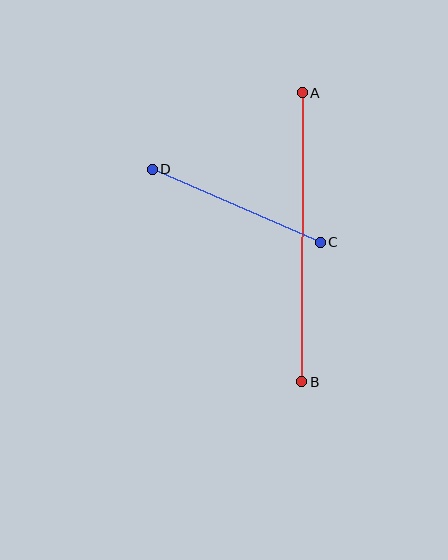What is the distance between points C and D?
The distance is approximately 183 pixels.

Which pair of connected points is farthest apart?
Points A and B are farthest apart.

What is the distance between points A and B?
The distance is approximately 289 pixels.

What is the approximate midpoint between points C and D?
The midpoint is at approximately (236, 206) pixels.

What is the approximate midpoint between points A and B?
The midpoint is at approximately (302, 237) pixels.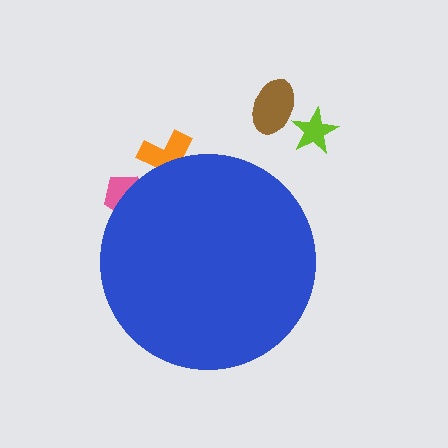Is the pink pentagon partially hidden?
Yes, the pink pentagon is partially hidden behind the blue circle.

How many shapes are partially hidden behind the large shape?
2 shapes are partially hidden.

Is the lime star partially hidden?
No, the lime star is fully visible.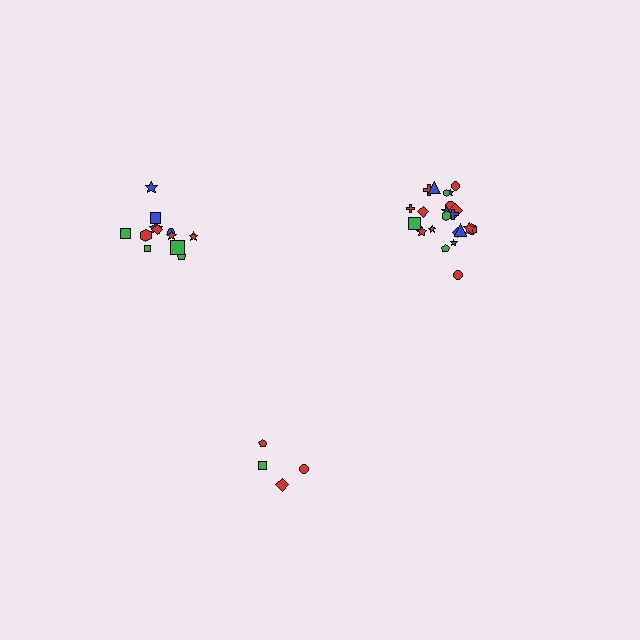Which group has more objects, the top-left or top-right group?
The top-right group.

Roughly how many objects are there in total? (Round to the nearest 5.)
Roughly 40 objects in total.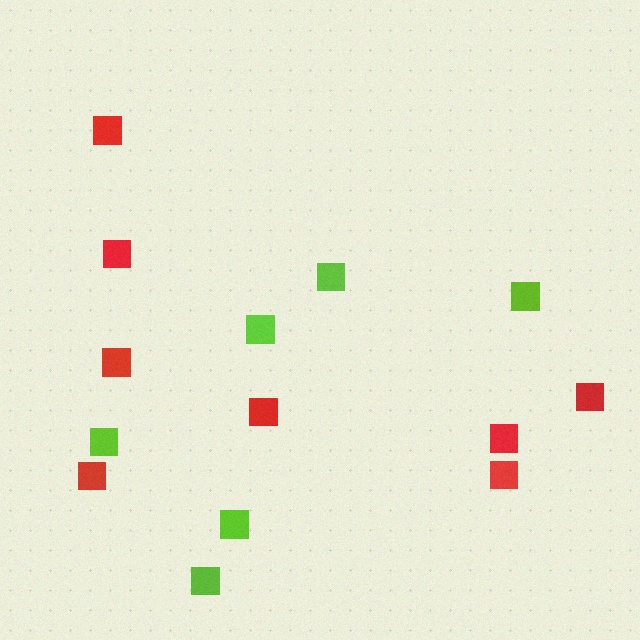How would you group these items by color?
There are 2 groups: one group of red squares (8) and one group of lime squares (6).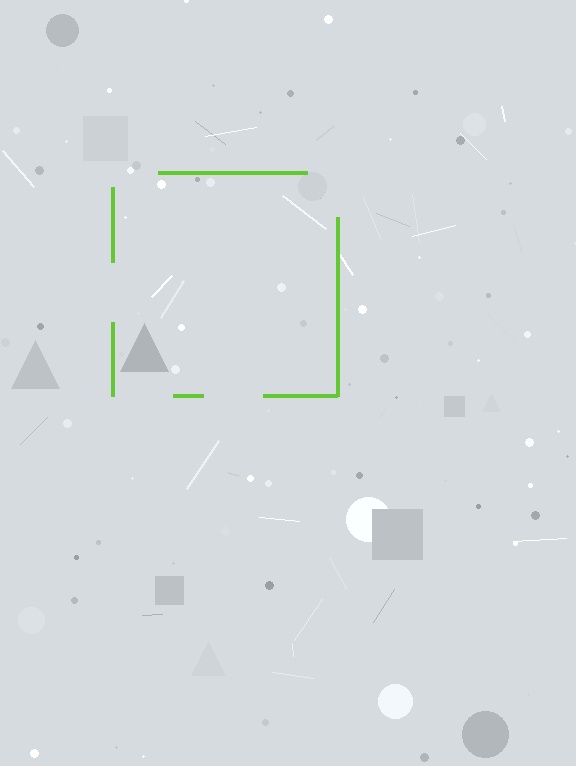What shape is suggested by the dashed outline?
The dashed outline suggests a square.